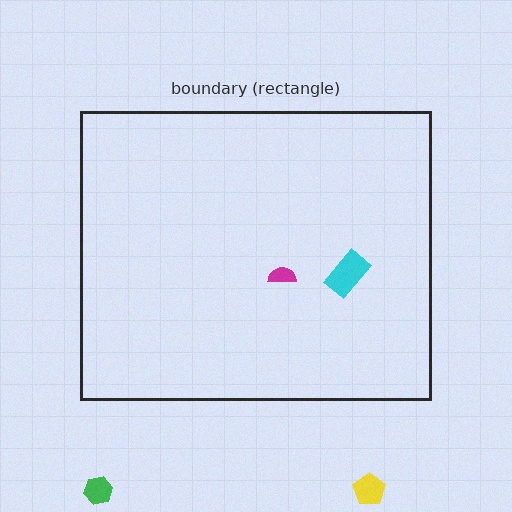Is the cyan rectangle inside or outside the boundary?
Inside.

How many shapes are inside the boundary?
2 inside, 2 outside.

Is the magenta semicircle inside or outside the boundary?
Inside.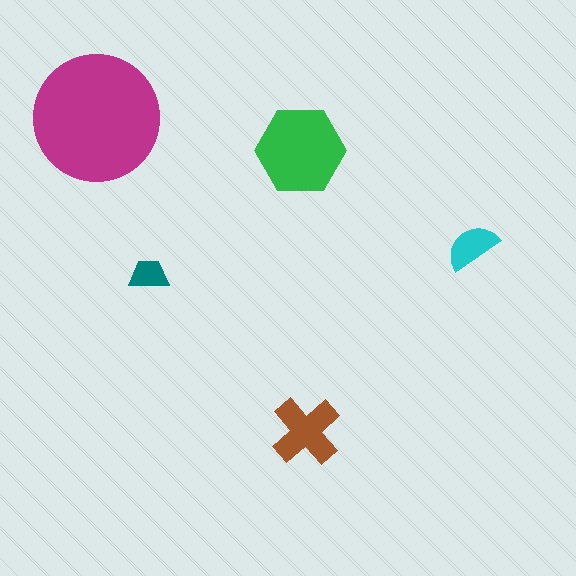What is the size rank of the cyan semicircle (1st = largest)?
4th.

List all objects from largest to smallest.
The magenta circle, the green hexagon, the brown cross, the cyan semicircle, the teal trapezoid.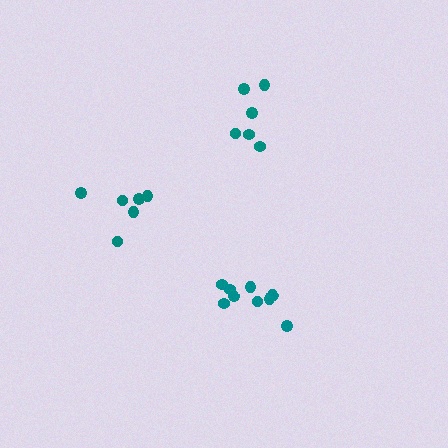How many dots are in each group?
Group 1: 6 dots, Group 2: 6 dots, Group 3: 9 dots (21 total).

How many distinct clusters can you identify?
There are 3 distinct clusters.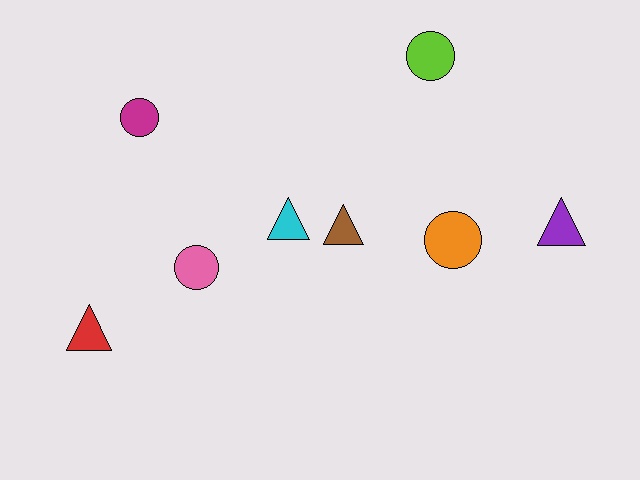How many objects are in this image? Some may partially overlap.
There are 8 objects.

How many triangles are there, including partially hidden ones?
There are 4 triangles.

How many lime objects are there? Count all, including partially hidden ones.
There is 1 lime object.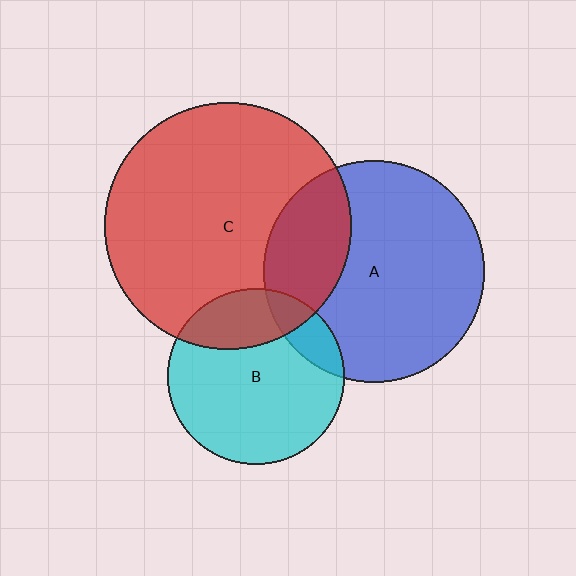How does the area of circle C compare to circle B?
Approximately 2.0 times.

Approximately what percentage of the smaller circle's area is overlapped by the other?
Approximately 25%.